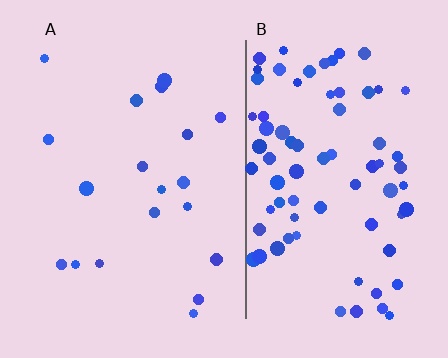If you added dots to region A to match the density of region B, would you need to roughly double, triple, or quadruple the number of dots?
Approximately quadruple.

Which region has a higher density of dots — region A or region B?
B (the right).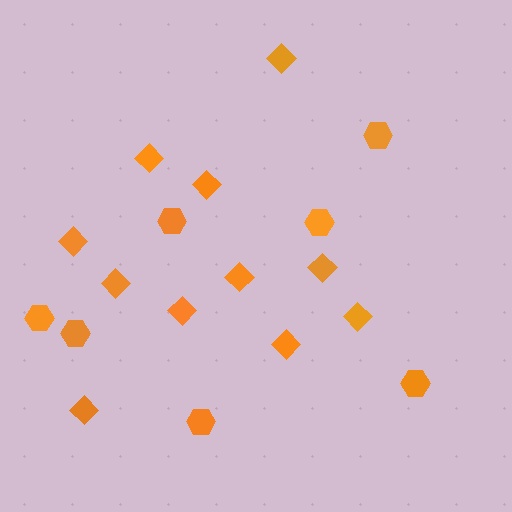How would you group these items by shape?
There are 2 groups: one group of hexagons (7) and one group of diamonds (11).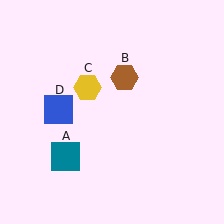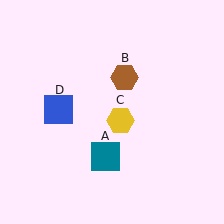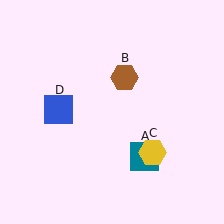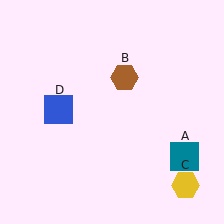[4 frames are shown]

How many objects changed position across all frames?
2 objects changed position: teal square (object A), yellow hexagon (object C).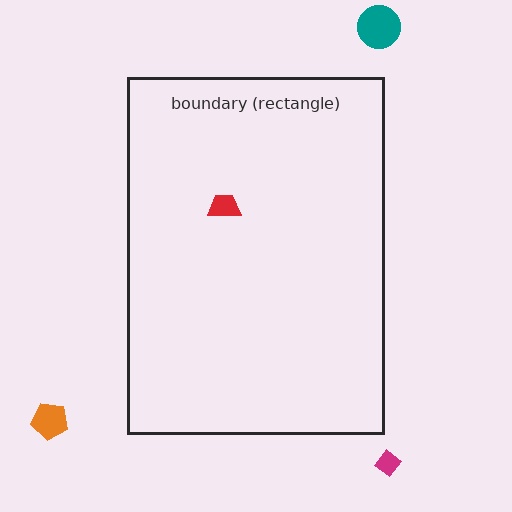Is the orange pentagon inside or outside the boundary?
Outside.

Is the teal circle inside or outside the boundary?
Outside.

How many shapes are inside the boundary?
1 inside, 3 outside.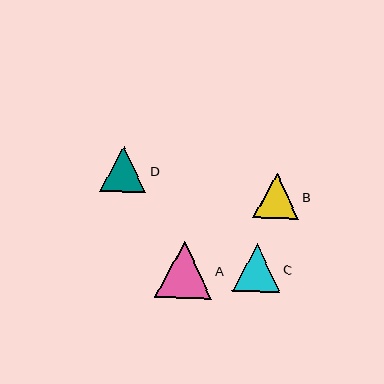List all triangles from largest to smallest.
From largest to smallest: A, C, D, B.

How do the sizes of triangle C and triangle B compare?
Triangle C and triangle B are approximately the same size.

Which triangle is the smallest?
Triangle B is the smallest with a size of approximately 45 pixels.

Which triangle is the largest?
Triangle A is the largest with a size of approximately 57 pixels.